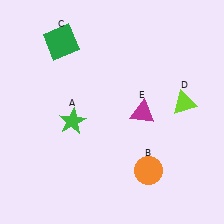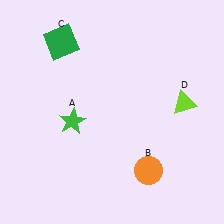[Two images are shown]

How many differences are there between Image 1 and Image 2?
There is 1 difference between the two images.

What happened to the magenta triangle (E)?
The magenta triangle (E) was removed in Image 2. It was in the bottom-right area of Image 1.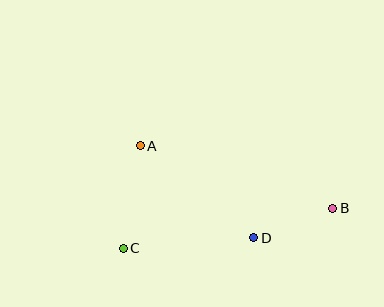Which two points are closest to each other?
Points B and D are closest to each other.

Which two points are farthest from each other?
Points B and C are farthest from each other.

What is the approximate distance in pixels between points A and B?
The distance between A and B is approximately 202 pixels.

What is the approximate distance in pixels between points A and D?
The distance between A and D is approximately 146 pixels.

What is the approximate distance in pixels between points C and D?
The distance between C and D is approximately 131 pixels.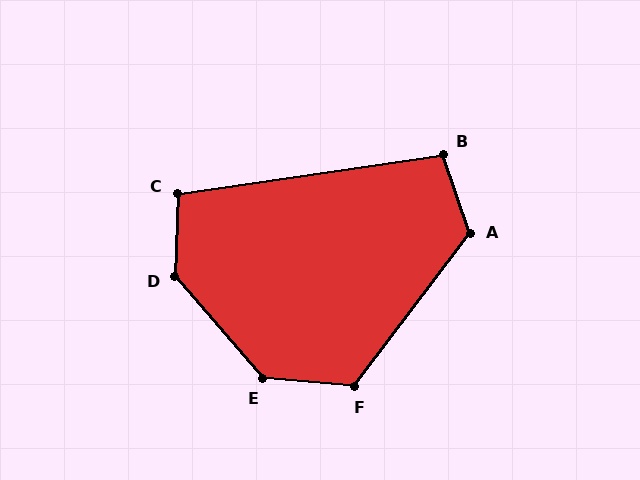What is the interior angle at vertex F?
Approximately 123 degrees (obtuse).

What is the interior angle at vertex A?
Approximately 124 degrees (obtuse).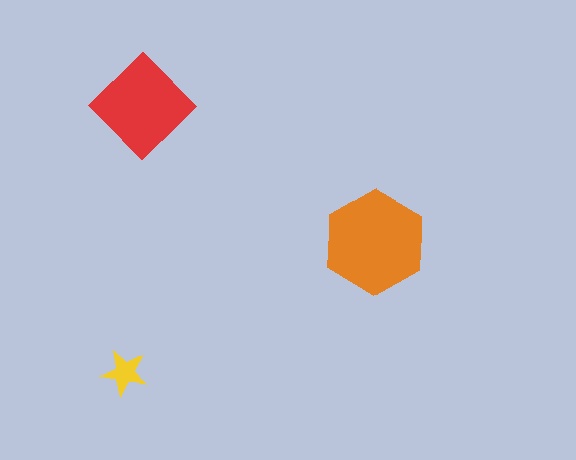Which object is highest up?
The red diamond is topmost.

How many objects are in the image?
There are 3 objects in the image.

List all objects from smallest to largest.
The yellow star, the red diamond, the orange hexagon.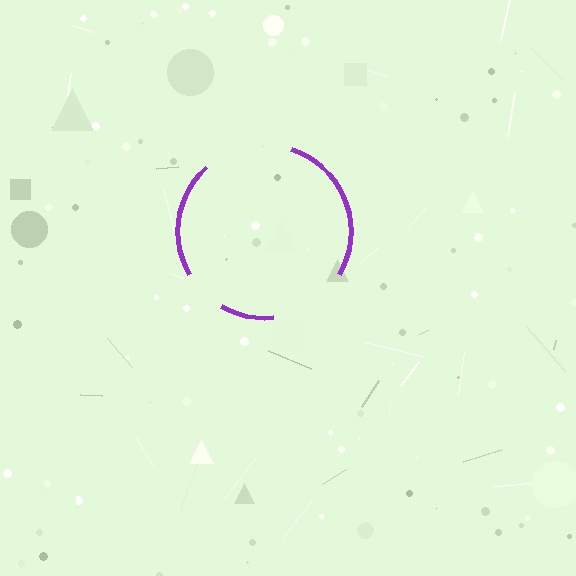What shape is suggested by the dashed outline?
The dashed outline suggests a circle.